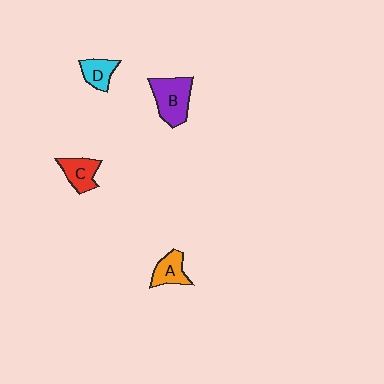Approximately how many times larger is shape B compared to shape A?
Approximately 1.6 times.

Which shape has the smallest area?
Shape D (cyan).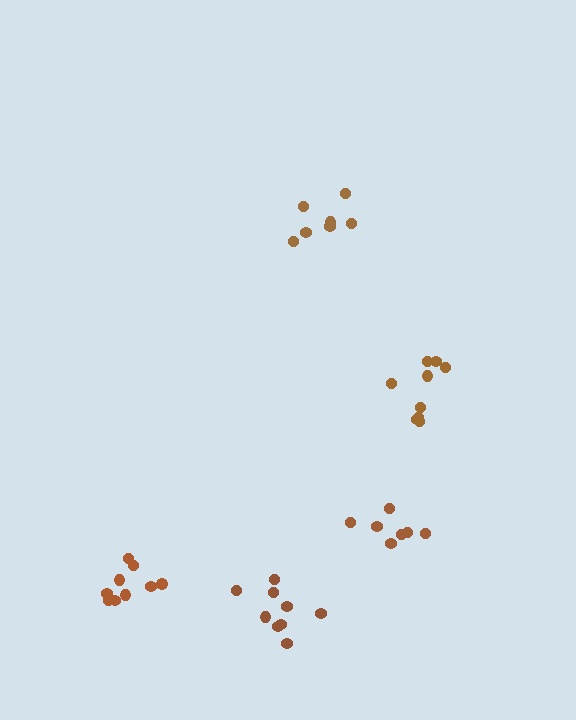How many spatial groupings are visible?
There are 5 spatial groupings.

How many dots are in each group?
Group 1: 9 dots, Group 2: 7 dots, Group 3: 7 dots, Group 4: 9 dots, Group 5: 9 dots (41 total).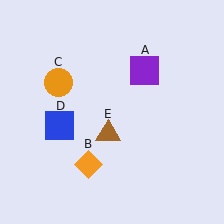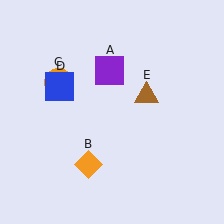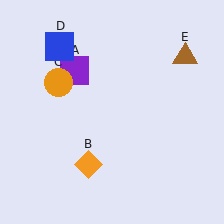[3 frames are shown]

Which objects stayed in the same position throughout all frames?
Orange diamond (object B) and orange circle (object C) remained stationary.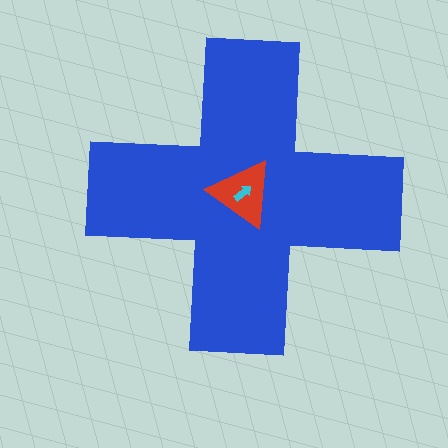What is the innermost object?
The cyan arrow.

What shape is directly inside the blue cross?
The red triangle.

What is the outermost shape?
The blue cross.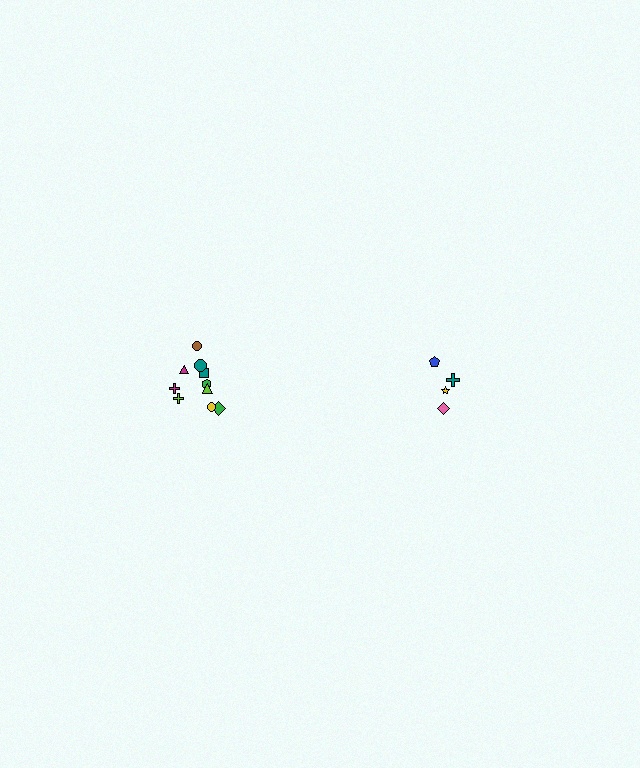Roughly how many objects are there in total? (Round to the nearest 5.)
Roughly 15 objects in total.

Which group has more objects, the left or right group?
The left group.